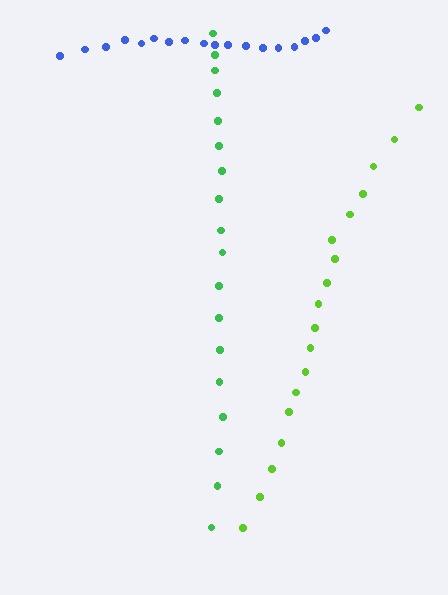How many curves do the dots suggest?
There are 3 distinct paths.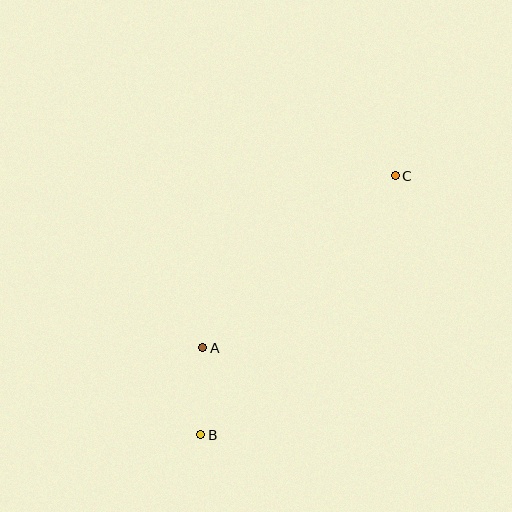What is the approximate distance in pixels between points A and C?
The distance between A and C is approximately 258 pixels.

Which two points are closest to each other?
Points A and B are closest to each other.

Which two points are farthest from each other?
Points B and C are farthest from each other.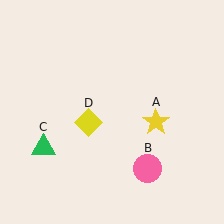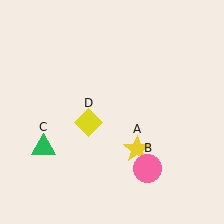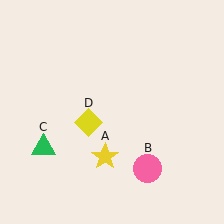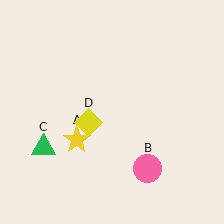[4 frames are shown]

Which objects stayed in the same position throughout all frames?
Pink circle (object B) and green triangle (object C) and yellow diamond (object D) remained stationary.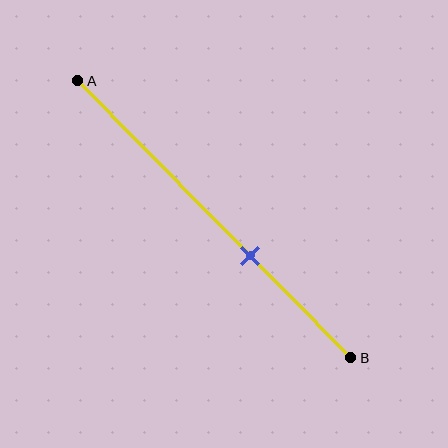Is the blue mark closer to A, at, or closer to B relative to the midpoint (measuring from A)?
The blue mark is closer to point B than the midpoint of segment AB.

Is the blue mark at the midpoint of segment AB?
No, the mark is at about 65% from A, not at the 50% midpoint.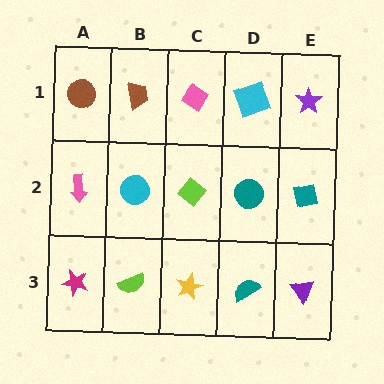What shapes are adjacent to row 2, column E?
A purple star (row 1, column E), a purple triangle (row 3, column E), a teal circle (row 2, column D).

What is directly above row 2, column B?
A brown trapezoid.